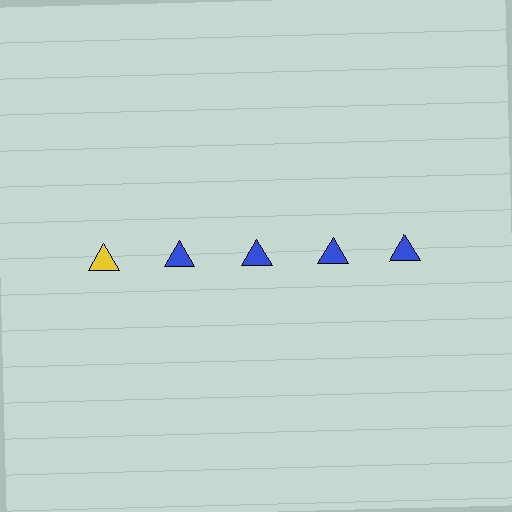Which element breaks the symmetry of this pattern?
The yellow triangle in the top row, leftmost column breaks the symmetry. All other shapes are blue triangles.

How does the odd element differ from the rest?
It has a different color: yellow instead of blue.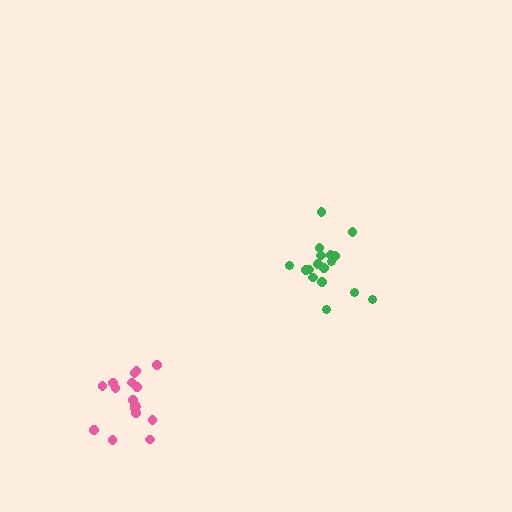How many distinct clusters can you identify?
There are 2 distinct clusters.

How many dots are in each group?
Group 1: 17 dots, Group 2: 17 dots (34 total).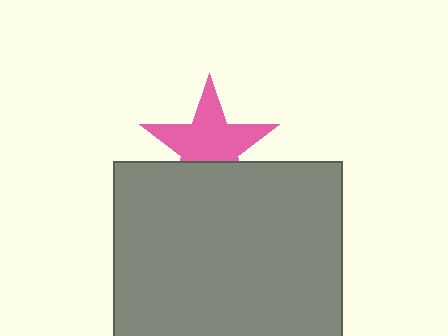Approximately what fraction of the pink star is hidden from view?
Roughly 31% of the pink star is hidden behind the gray square.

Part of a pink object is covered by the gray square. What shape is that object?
It is a star.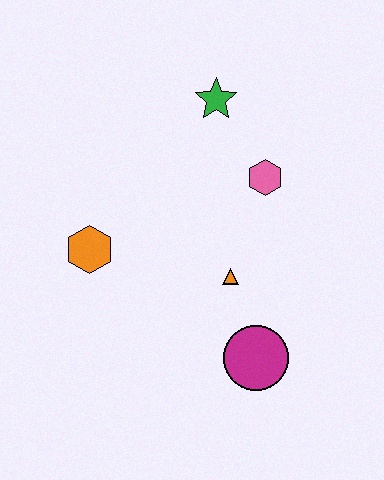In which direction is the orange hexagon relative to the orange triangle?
The orange hexagon is to the left of the orange triangle.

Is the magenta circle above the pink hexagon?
No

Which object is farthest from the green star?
The magenta circle is farthest from the green star.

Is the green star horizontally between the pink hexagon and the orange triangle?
No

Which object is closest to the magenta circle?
The orange triangle is closest to the magenta circle.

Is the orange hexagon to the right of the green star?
No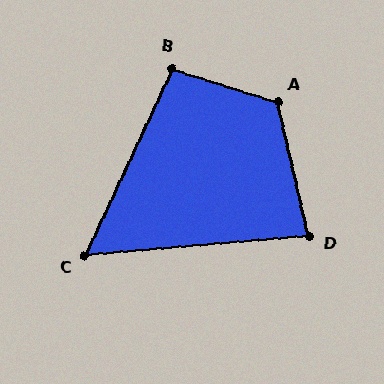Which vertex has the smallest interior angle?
C, at approximately 60 degrees.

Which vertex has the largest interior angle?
A, at approximately 120 degrees.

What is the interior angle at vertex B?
Approximately 98 degrees (obtuse).